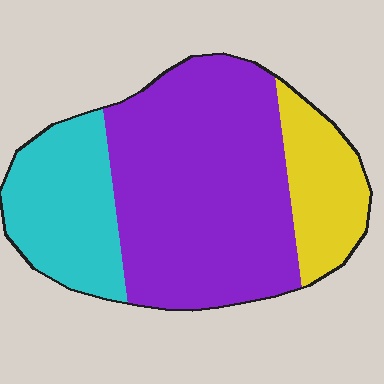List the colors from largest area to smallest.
From largest to smallest: purple, cyan, yellow.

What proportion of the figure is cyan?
Cyan covers 24% of the figure.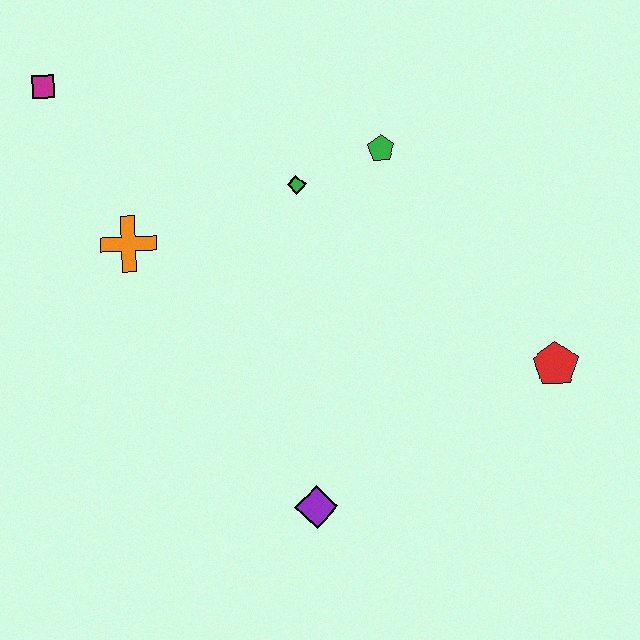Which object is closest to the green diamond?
The green pentagon is closest to the green diamond.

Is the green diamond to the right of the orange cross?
Yes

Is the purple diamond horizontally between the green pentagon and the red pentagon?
No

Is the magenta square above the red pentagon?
Yes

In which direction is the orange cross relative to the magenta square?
The orange cross is below the magenta square.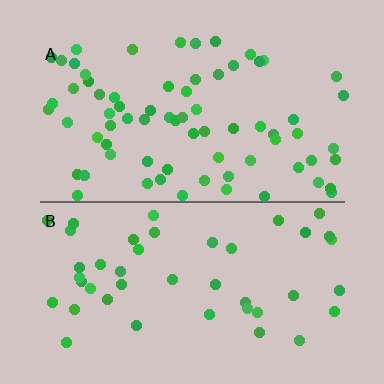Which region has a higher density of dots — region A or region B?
A (the top).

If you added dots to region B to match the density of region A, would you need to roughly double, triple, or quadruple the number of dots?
Approximately double.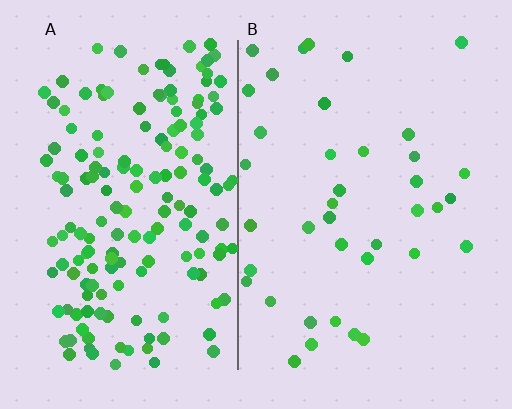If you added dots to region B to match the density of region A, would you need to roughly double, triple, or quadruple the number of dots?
Approximately quadruple.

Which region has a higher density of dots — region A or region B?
A (the left).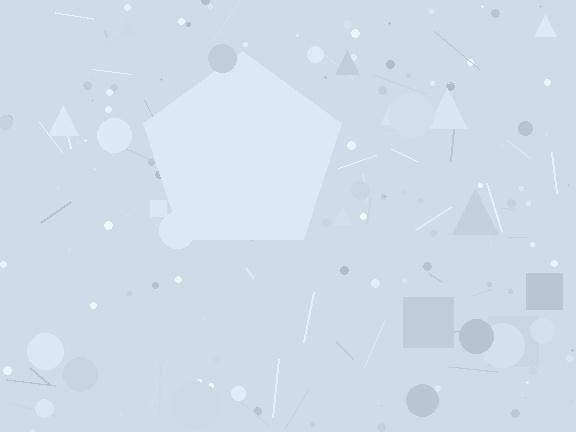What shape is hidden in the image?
A pentagon is hidden in the image.